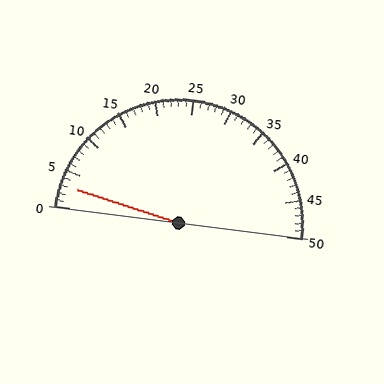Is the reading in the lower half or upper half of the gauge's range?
The reading is in the lower half of the range (0 to 50).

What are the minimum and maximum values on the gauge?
The gauge ranges from 0 to 50.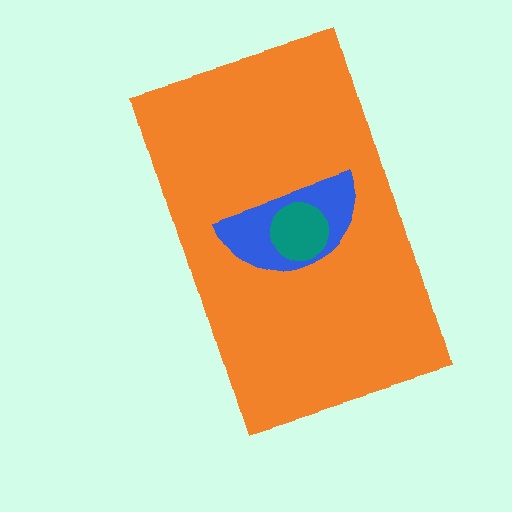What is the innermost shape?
The teal circle.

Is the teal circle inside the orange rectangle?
Yes.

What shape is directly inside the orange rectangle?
The blue semicircle.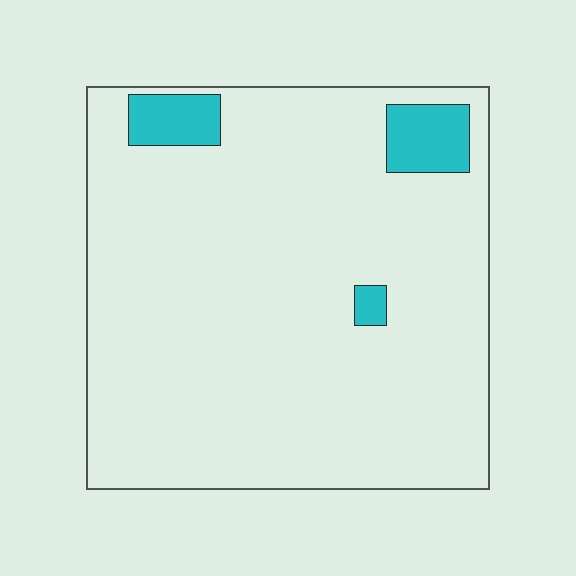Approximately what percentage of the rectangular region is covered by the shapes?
Approximately 5%.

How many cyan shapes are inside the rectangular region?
3.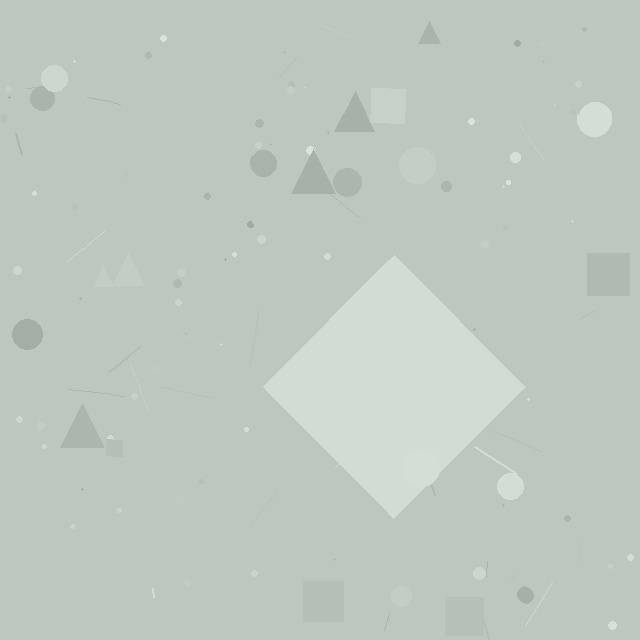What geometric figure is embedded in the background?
A diamond is embedded in the background.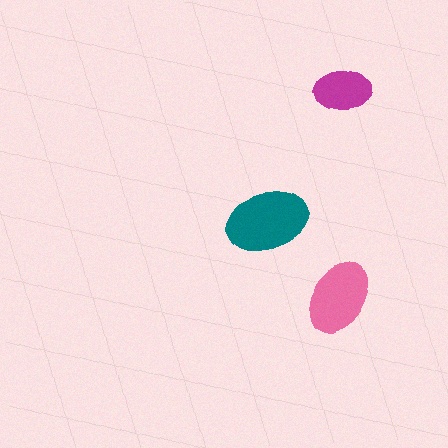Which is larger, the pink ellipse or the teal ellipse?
The teal one.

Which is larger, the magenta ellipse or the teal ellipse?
The teal one.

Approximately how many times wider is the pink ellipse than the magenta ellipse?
About 1.5 times wider.